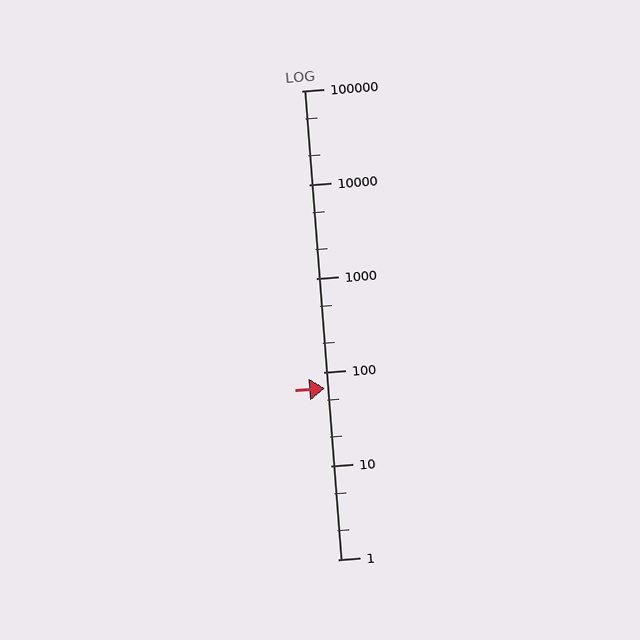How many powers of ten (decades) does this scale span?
The scale spans 5 decades, from 1 to 100000.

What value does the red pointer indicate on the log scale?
The pointer indicates approximately 66.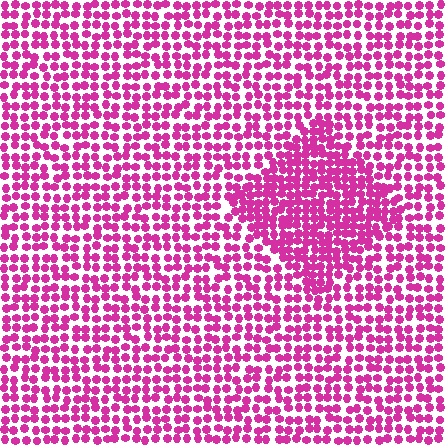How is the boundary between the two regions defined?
The boundary is defined by a change in element density (approximately 1.6x ratio). All elements are the same color, size, and shape.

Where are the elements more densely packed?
The elements are more densely packed inside the diamond boundary.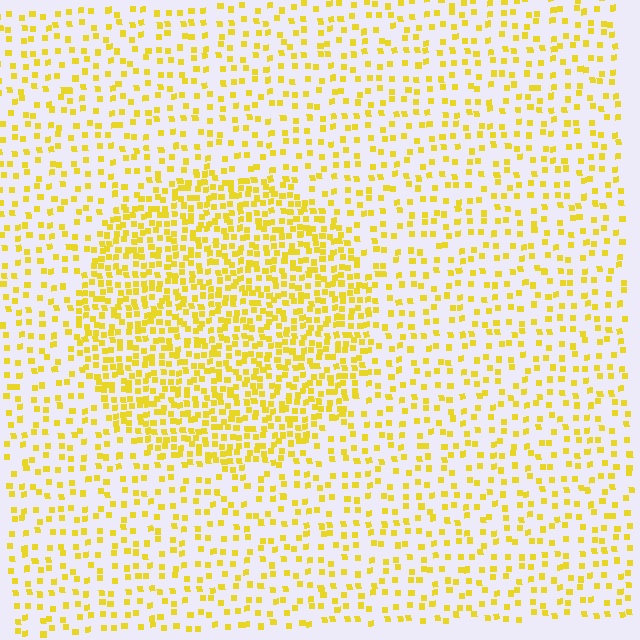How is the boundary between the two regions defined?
The boundary is defined by a change in element density (approximately 2.2x ratio). All elements are the same color, size, and shape.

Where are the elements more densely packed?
The elements are more densely packed inside the circle boundary.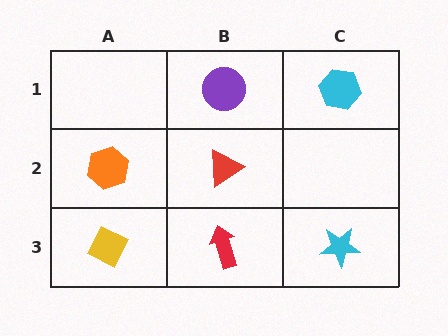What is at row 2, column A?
An orange hexagon.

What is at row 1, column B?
A purple circle.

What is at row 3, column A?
A yellow diamond.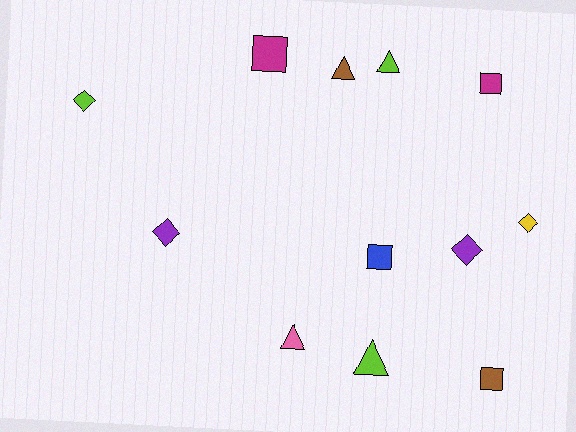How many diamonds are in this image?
There are 4 diamonds.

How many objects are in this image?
There are 12 objects.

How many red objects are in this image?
There are no red objects.